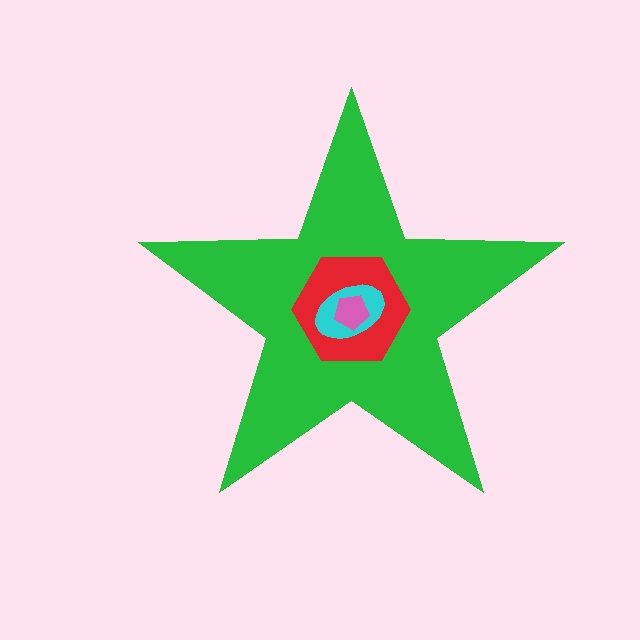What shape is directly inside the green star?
The red hexagon.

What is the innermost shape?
The pink pentagon.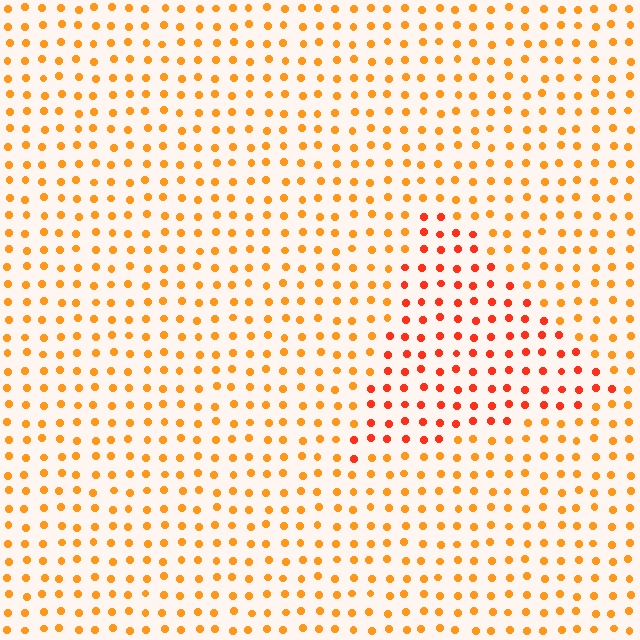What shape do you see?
I see a triangle.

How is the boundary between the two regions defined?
The boundary is defined purely by a slight shift in hue (about 27 degrees). Spacing, size, and orientation are identical on both sides.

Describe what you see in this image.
The image is filled with small orange elements in a uniform arrangement. A triangle-shaped region is visible where the elements are tinted to a slightly different hue, forming a subtle color boundary.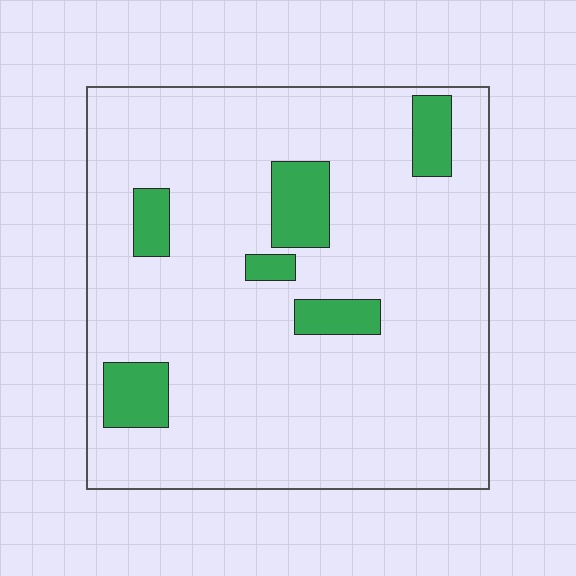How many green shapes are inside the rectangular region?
6.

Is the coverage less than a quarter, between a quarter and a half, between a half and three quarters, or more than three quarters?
Less than a quarter.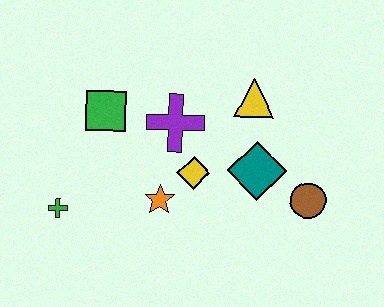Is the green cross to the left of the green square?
Yes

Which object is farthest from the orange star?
The brown circle is farthest from the orange star.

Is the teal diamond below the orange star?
No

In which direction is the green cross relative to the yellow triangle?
The green cross is to the left of the yellow triangle.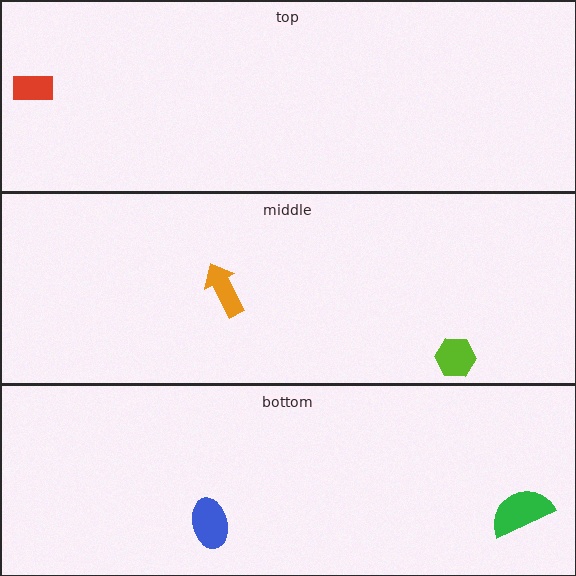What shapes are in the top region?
The red rectangle.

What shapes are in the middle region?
The orange arrow, the lime hexagon.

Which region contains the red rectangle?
The top region.